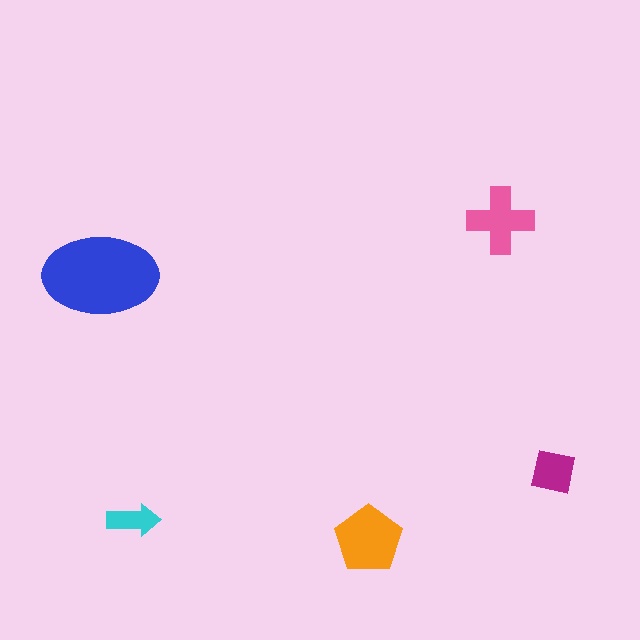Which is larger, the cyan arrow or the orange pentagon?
The orange pentagon.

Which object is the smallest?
The cyan arrow.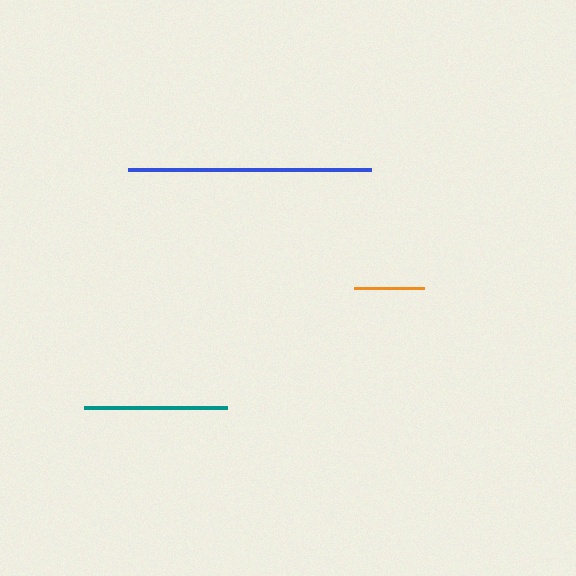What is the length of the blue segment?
The blue segment is approximately 243 pixels long.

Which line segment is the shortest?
The orange line is the shortest at approximately 70 pixels.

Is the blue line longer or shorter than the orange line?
The blue line is longer than the orange line.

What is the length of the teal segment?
The teal segment is approximately 142 pixels long.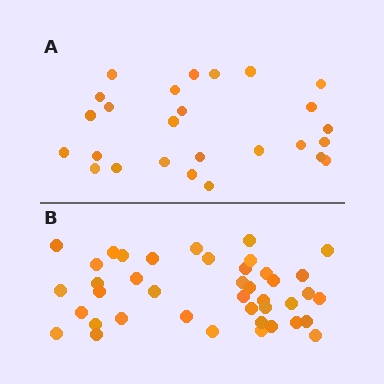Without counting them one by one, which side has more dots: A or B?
Region B (the bottom region) has more dots.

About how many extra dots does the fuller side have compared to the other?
Region B has approximately 15 more dots than region A.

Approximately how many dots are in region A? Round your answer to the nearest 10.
About 30 dots. (The exact count is 26, which rounds to 30.)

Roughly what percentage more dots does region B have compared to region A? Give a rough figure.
About 60% more.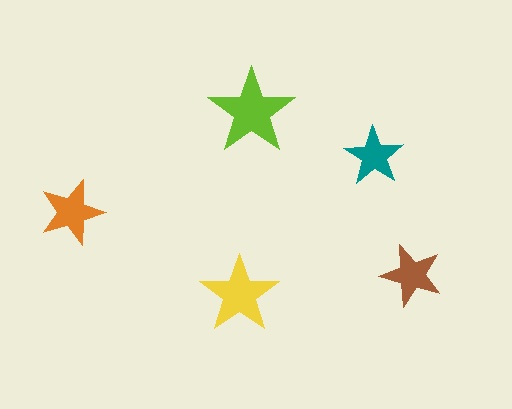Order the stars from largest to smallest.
the lime one, the yellow one, the orange one, the brown one, the teal one.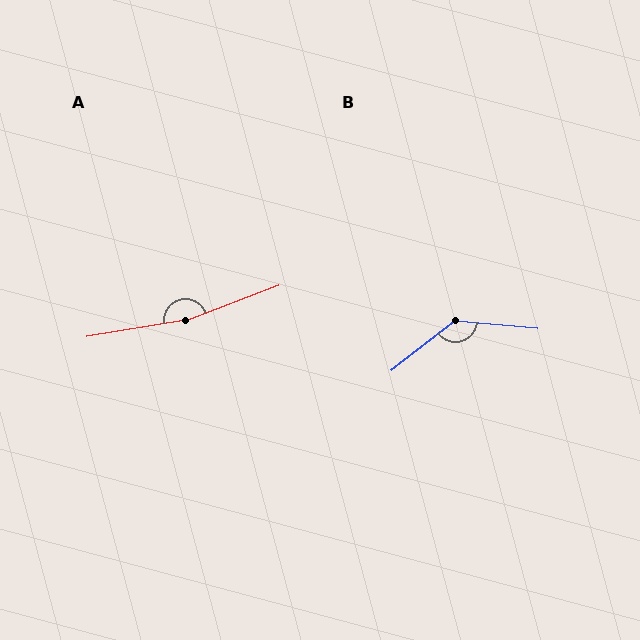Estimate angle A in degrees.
Approximately 169 degrees.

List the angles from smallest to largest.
B (137°), A (169°).